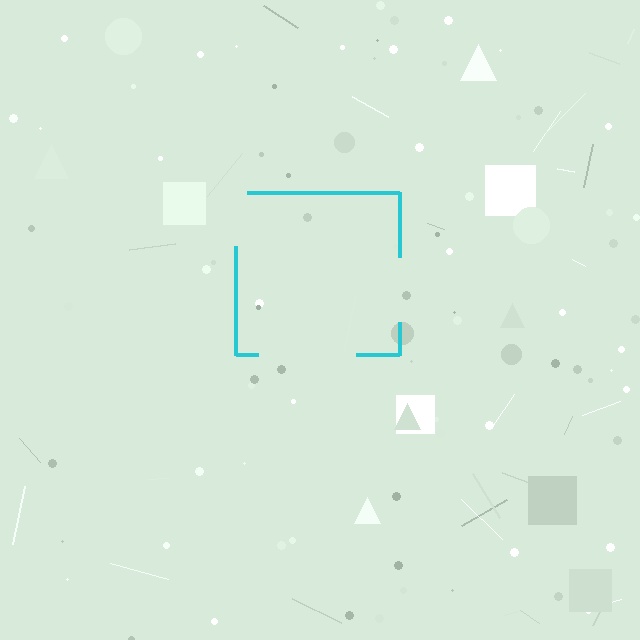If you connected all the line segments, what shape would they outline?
They would outline a square.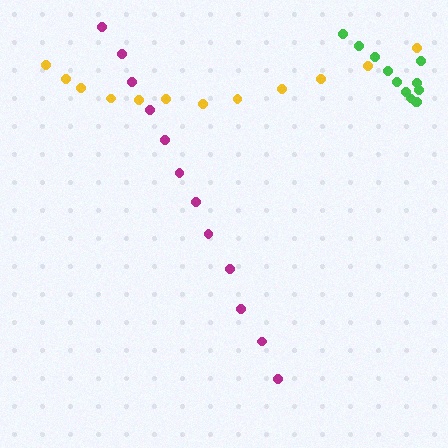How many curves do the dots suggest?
There are 3 distinct paths.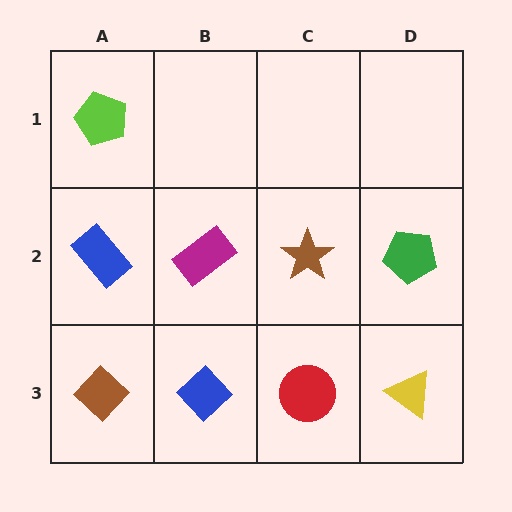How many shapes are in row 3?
4 shapes.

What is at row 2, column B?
A magenta rectangle.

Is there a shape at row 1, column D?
No, that cell is empty.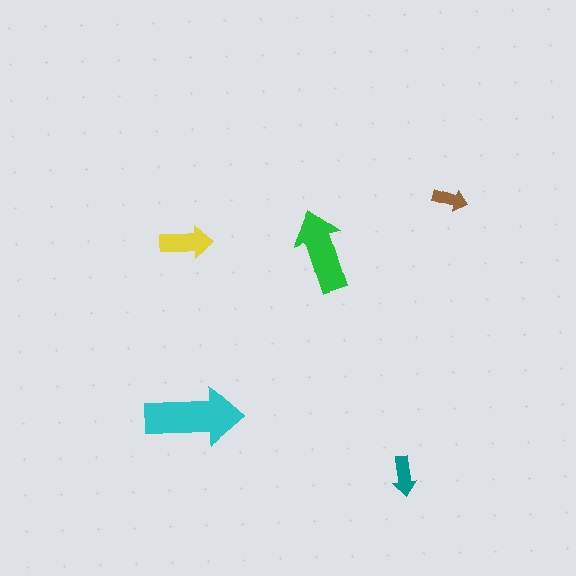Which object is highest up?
The brown arrow is topmost.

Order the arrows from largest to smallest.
the cyan one, the green one, the yellow one, the teal one, the brown one.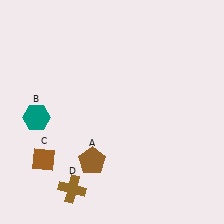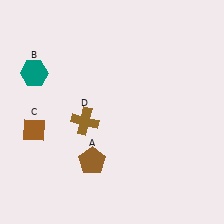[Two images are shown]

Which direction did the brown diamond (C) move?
The brown diamond (C) moved up.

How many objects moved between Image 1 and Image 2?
3 objects moved between the two images.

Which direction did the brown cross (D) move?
The brown cross (D) moved up.